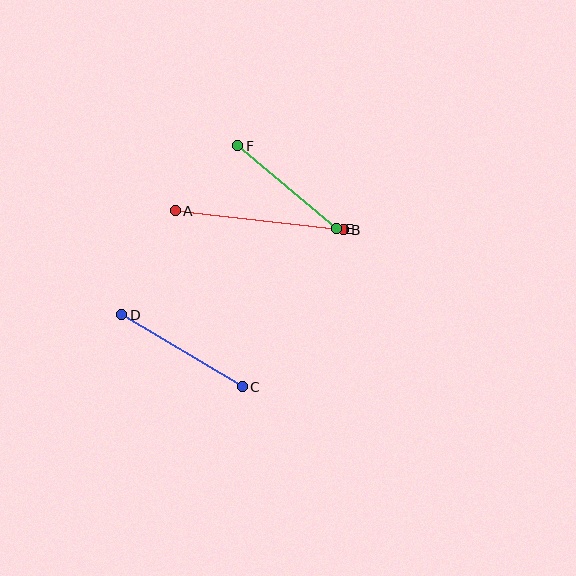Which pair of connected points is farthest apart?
Points A and B are farthest apart.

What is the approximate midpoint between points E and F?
The midpoint is at approximately (287, 187) pixels.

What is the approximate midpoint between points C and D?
The midpoint is at approximately (182, 351) pixels.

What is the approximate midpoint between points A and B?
The midpoint is at approximately (259, 220) pixels.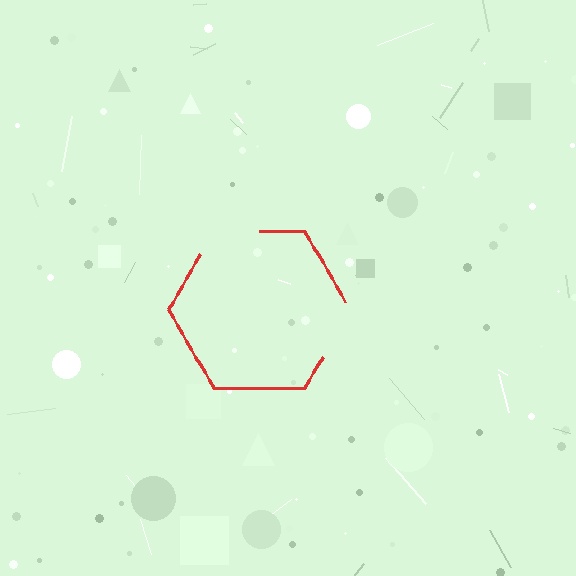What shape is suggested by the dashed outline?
The dashed outline suggests a hexagon.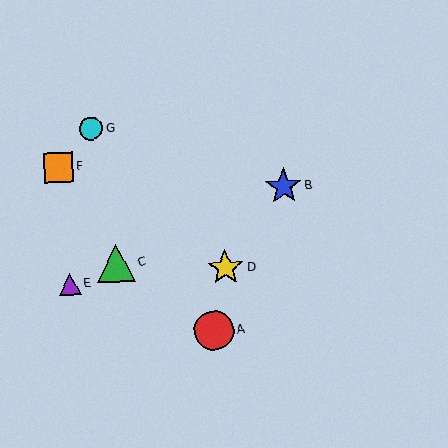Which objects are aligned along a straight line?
Objects B, C, E are aligned along a straight line.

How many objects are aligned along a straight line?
3 objects (B, C, E) are aligned along a straight line.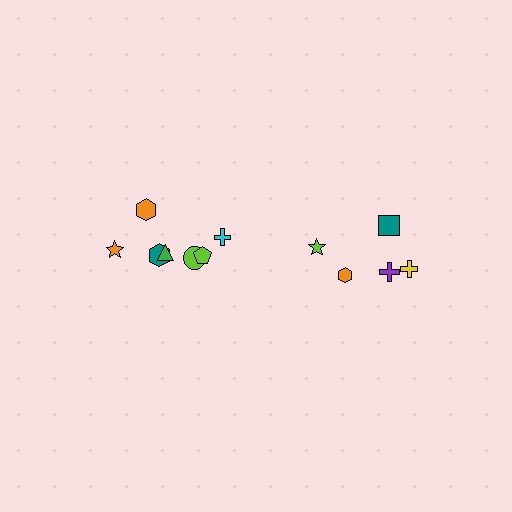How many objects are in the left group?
There are 7 objects.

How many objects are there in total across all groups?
There are 12 objects.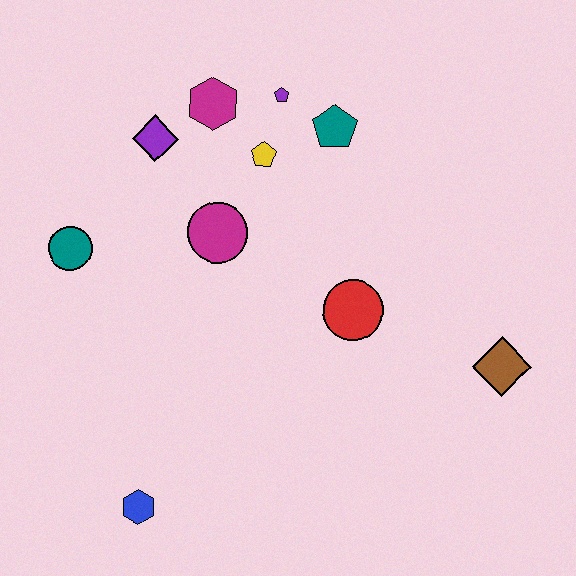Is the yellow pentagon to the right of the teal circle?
Yes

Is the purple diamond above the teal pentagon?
No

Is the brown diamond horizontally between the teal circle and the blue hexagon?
No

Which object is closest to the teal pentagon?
The purple pentagon is closest to the teal pentagon.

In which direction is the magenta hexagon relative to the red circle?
The magenta hexagon is above the red circle.